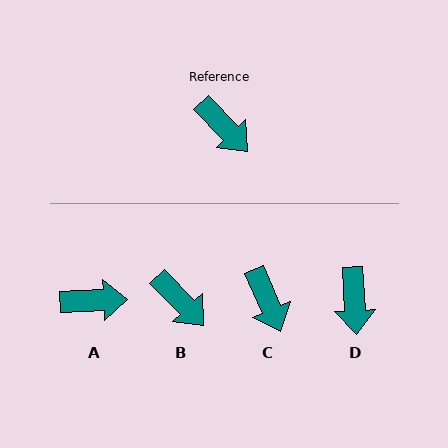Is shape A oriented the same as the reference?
No, it is off by about 49 degrees.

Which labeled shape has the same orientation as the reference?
B.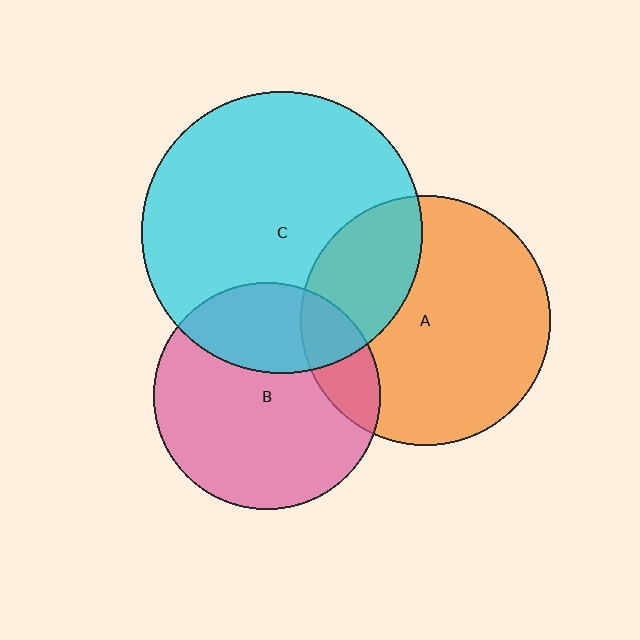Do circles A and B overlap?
Yes.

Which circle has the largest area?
Circle C (cyan).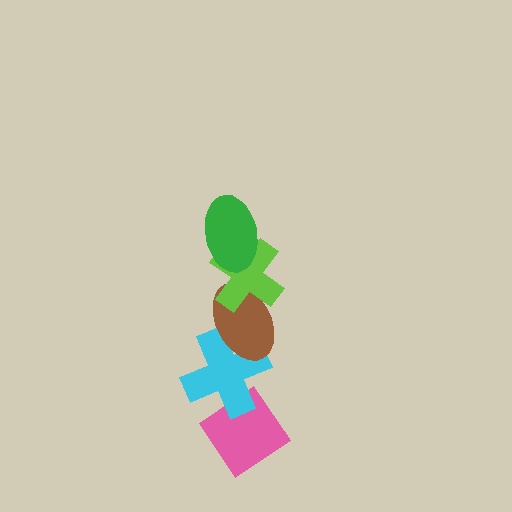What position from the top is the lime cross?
The lime cross is 2nd from the top.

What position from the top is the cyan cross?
The cyan cross is 4th from the top.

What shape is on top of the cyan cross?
The brown ellipse is on top of the cyan cross.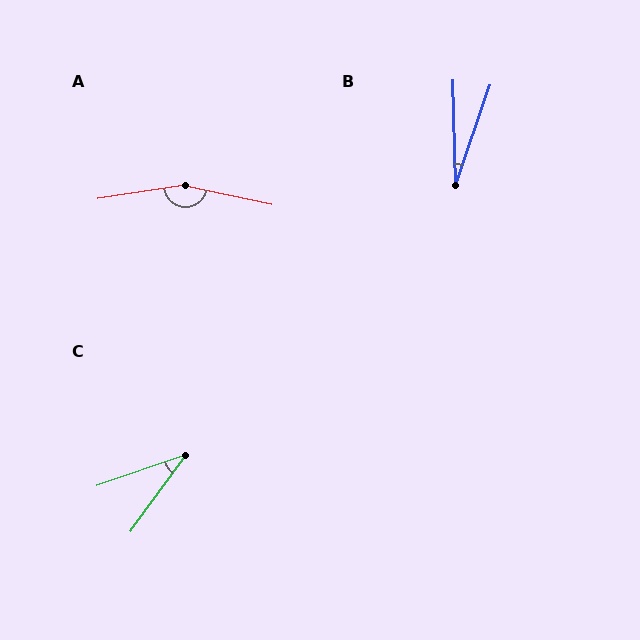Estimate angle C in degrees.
Approximately 35 degrees.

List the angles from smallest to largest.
B (20°), C (35°), A (159°).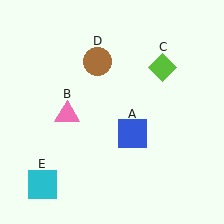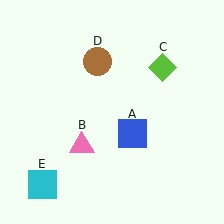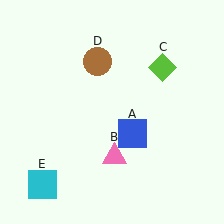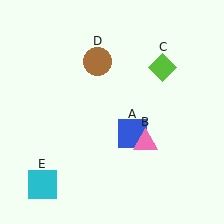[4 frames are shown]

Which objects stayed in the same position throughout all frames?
Blue square (object A) and lime diamond (object C) and brown circle (object D) and cyan square (object E) remained stationary.